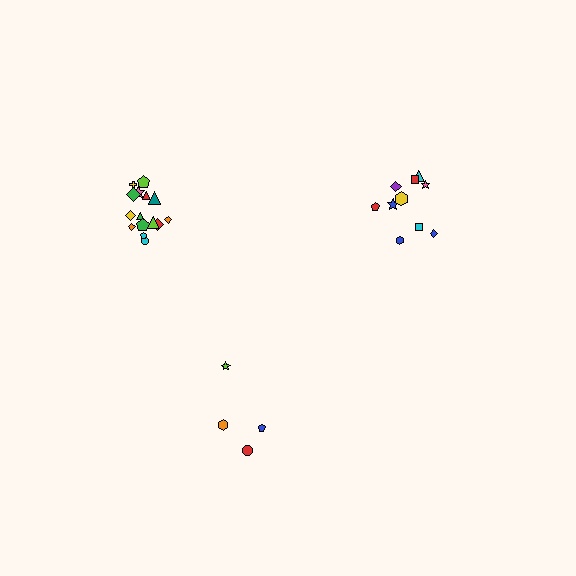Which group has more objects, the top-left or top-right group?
The top-left group.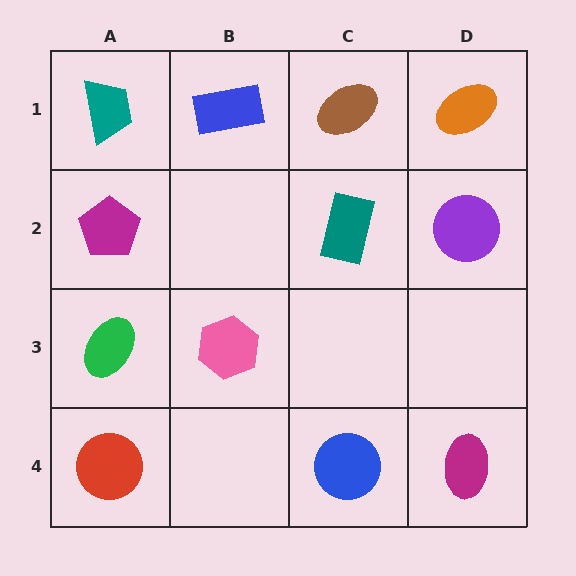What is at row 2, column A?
A magenta pentagon.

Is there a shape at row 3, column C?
No, that cell is empty.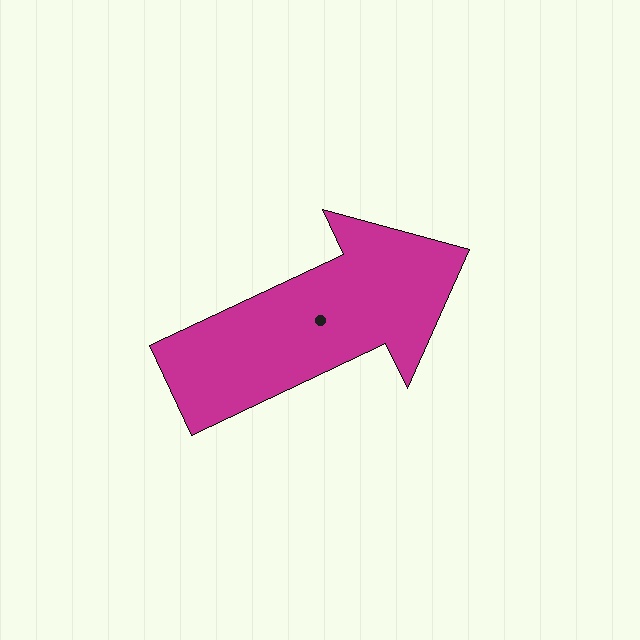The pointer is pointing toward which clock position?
Roughly 2 o'clock.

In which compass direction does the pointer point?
Northeast.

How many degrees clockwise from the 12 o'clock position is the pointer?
Approximately 65 degrees.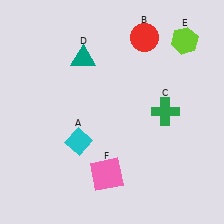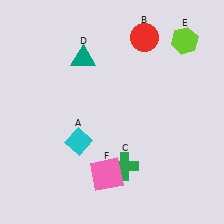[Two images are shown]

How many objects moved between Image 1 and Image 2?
1 object moved between the two images.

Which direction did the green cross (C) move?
The green cross (C) moved down.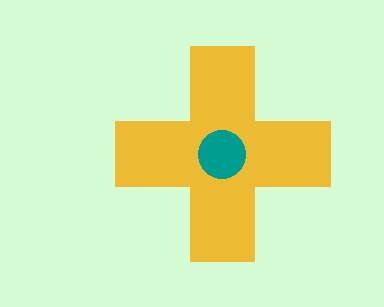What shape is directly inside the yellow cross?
The teal circle.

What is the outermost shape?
The yellow cross.